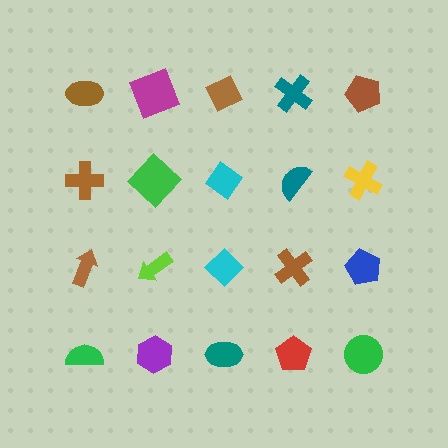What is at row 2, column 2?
A green diamond.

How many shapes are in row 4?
5 shapes.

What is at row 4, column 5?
A green circle.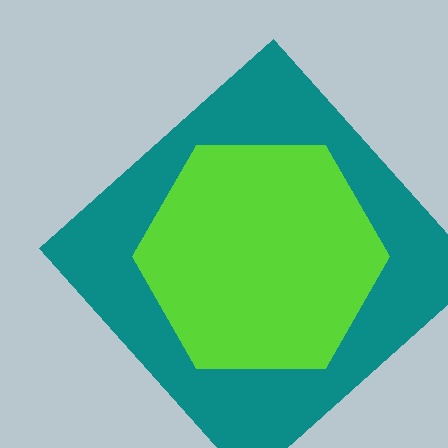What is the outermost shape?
The teal diamond.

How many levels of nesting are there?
2.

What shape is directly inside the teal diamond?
The lime hexagon.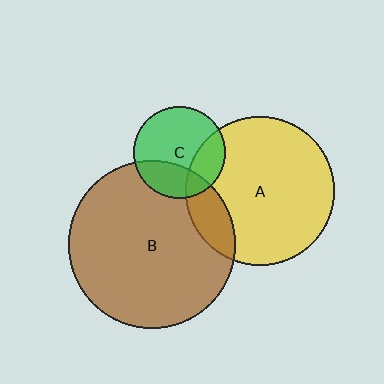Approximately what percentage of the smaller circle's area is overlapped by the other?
Approximately 15%.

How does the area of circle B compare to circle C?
Approximately 3.3 times.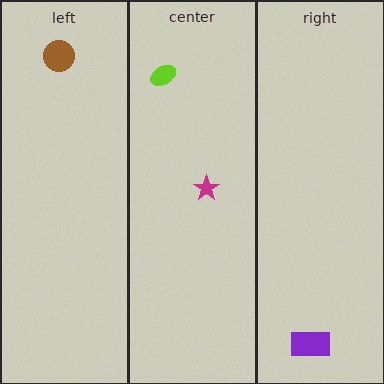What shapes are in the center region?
The magenta star, the lime ellipse.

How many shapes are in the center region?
2.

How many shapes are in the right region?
1.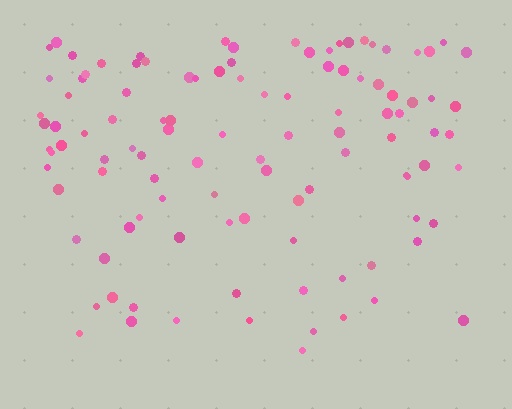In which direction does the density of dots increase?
From bottom to top, with the top side densest.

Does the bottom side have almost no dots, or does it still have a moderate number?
Still a moderate number, just noticeably fewer than the top.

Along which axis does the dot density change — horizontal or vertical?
Vertical.